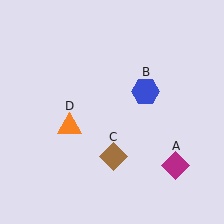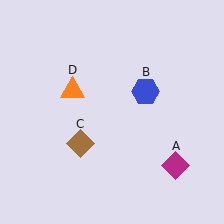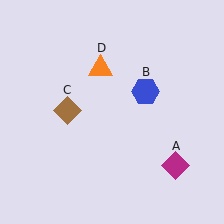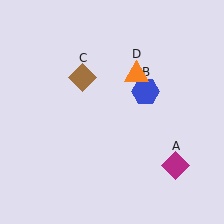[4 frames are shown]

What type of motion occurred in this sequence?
The brown diamond (object C), orange triangle (object D) rotated clockwise around the center of the scene.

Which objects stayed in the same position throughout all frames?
Magenta diamond (object A) and blue hexagon (object B) remained stationary.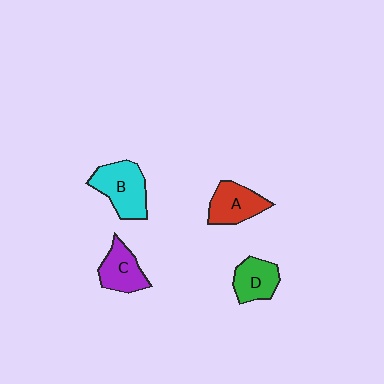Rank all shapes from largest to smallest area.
From largest to smallest: B (cyan), A (red), C (purple), D (green).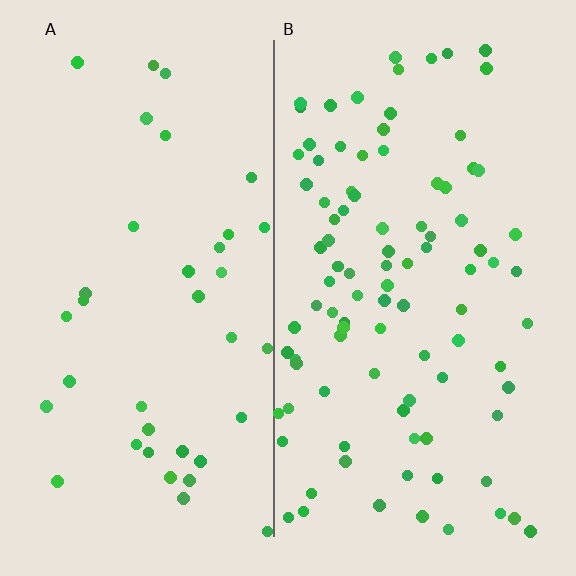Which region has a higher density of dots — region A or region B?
B (the right).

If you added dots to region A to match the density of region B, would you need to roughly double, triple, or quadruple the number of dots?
Approximately triple.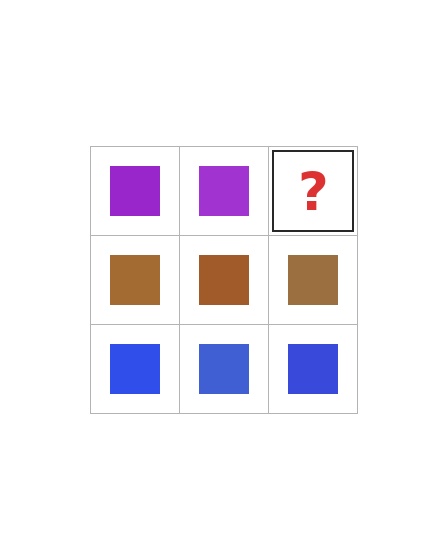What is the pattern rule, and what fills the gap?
The rule is that each row has a consistent color. The gap should be filled with a purple square.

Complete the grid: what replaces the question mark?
The question mark should be replaced with a purple square.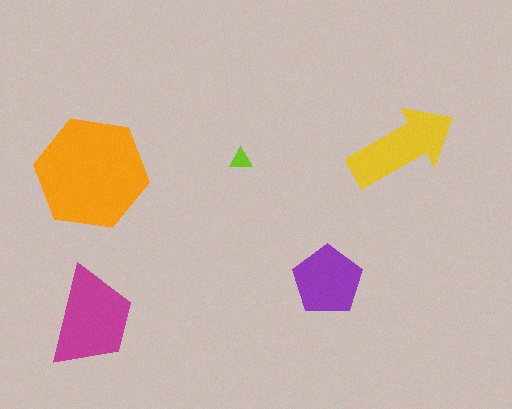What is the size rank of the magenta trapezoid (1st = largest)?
2nd.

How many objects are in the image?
There are 5 objects in the image.